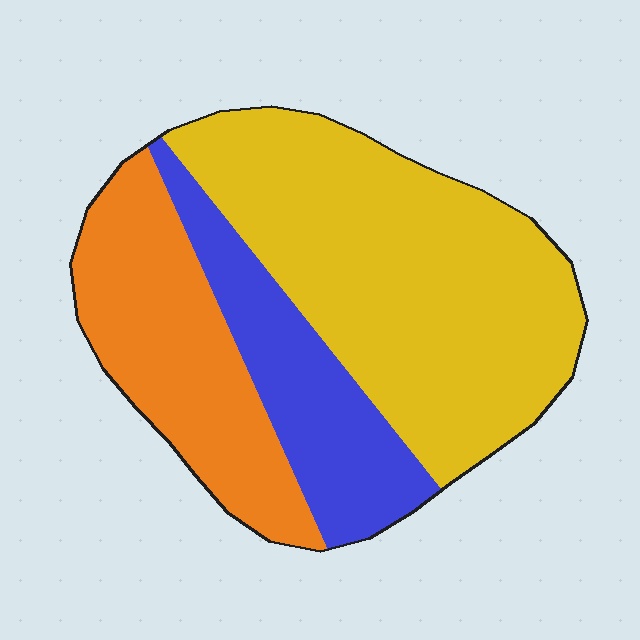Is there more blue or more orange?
Orange.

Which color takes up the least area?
Blue, at roughly 20%.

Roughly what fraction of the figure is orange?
Orange takes up about one quarter (1/4) of the figure.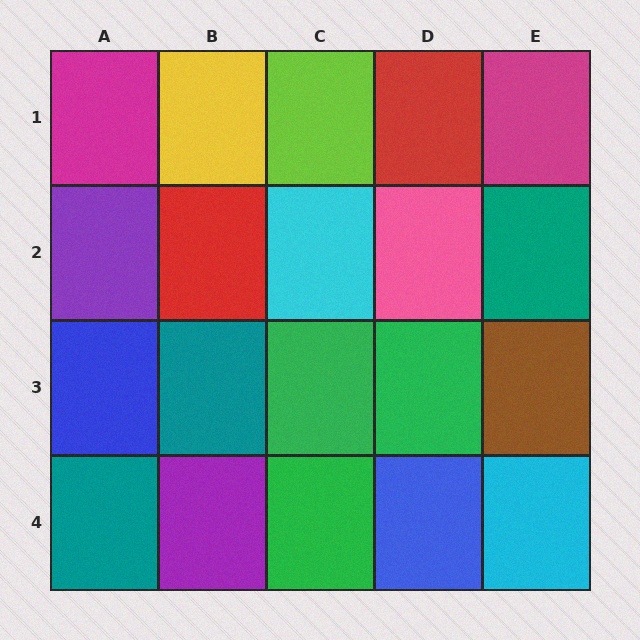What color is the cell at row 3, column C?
Green.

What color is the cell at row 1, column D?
Red.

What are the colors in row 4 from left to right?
Teal, purple, green, blue, cyan.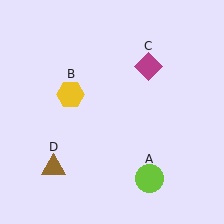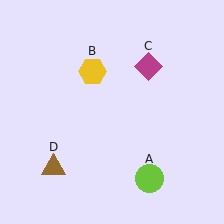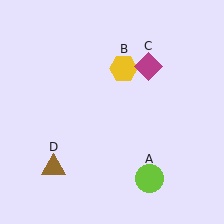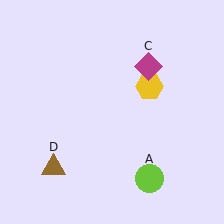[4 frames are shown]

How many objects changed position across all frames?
1 object changed position: yellow hexagon (object B).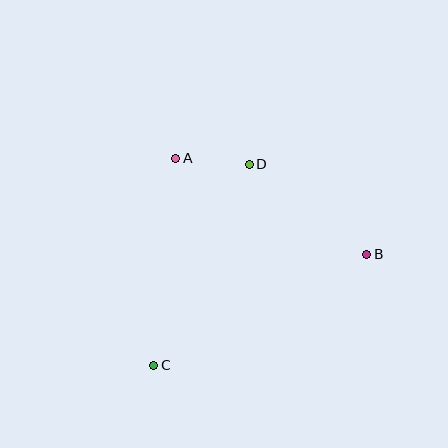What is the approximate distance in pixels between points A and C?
The distance between A and C is approximately 208 pixels.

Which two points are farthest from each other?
Points B and C are farthest from each other.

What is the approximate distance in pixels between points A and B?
The distance between A and B is approximately 214 pixels.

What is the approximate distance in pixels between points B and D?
The distance between B and D is approximately 148 pixels.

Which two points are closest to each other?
Points A and D are closest to each other.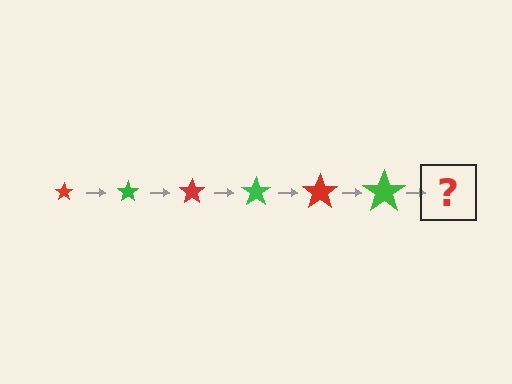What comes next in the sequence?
The next element should be a red star, larger than the previous one.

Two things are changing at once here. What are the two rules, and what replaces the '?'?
The two rules are that the star grows larger each step and the color cycles through red and green. The '?' should be a red star, larger than the previous one.